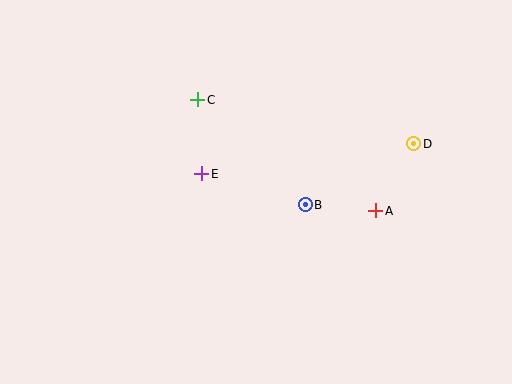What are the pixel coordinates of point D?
Point D is at (414, 144).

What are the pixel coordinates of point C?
Point C is at (198, 100).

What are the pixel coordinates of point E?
Point E is at (202, 174).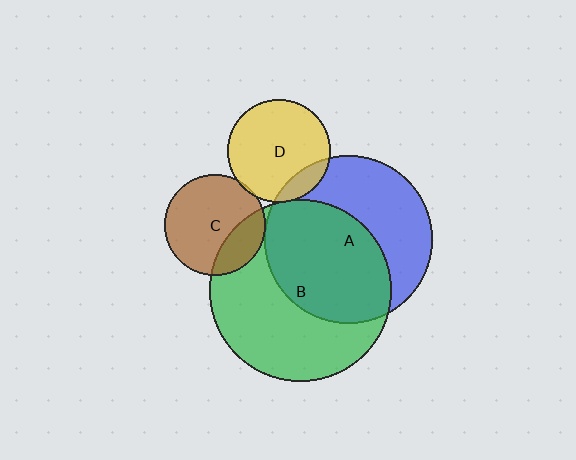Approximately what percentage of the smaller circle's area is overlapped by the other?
Approximately 5%.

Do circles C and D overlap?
Yes.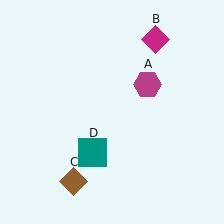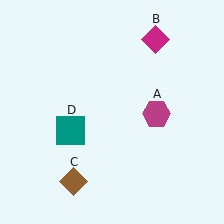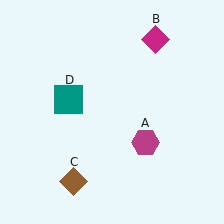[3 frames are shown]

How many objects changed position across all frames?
2 objects changed position: magenta hexagon (object A), teal square (object D).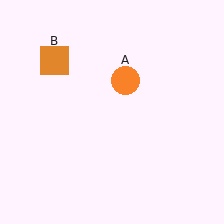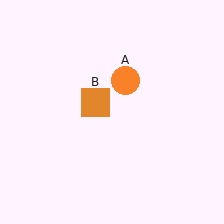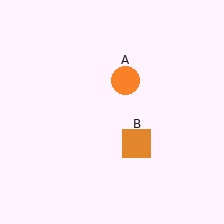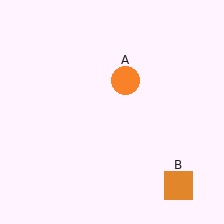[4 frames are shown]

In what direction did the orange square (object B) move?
The orange square (object B) moved down and to the right.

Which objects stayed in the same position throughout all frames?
Orange circle (object A) remained stationary.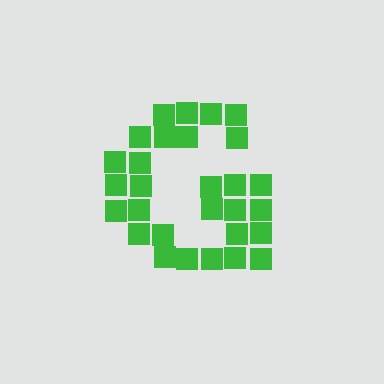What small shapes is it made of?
It is made of small squares.